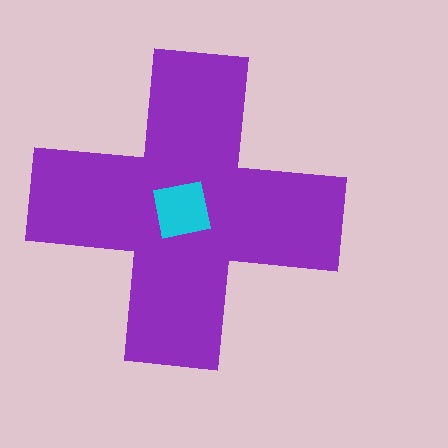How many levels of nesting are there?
2.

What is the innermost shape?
The cyan square.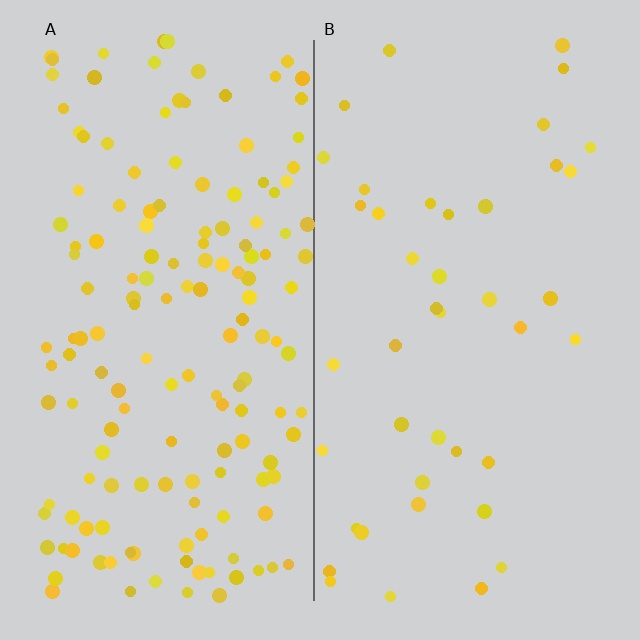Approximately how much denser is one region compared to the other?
Approximately 3.6× — region A over region B.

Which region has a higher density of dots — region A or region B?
A (the left).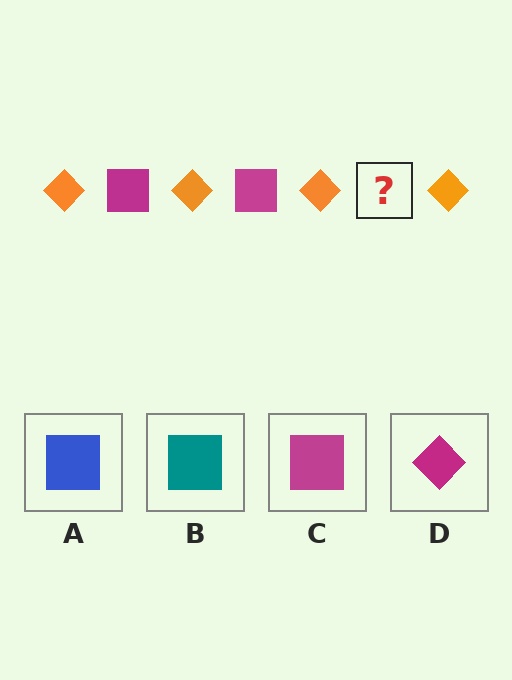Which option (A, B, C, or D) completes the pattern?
C.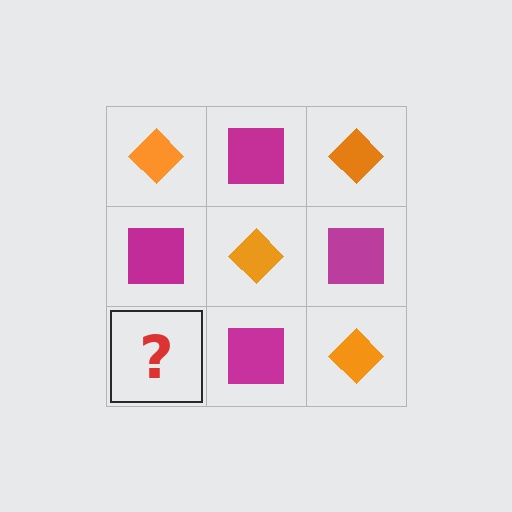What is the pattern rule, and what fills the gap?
The rule is that it alternates orange diamond and magenta square in a checkerboard pattern. The gap should be filled with an orange diamond.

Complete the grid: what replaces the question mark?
The question mark should be replaced with an orange diamond.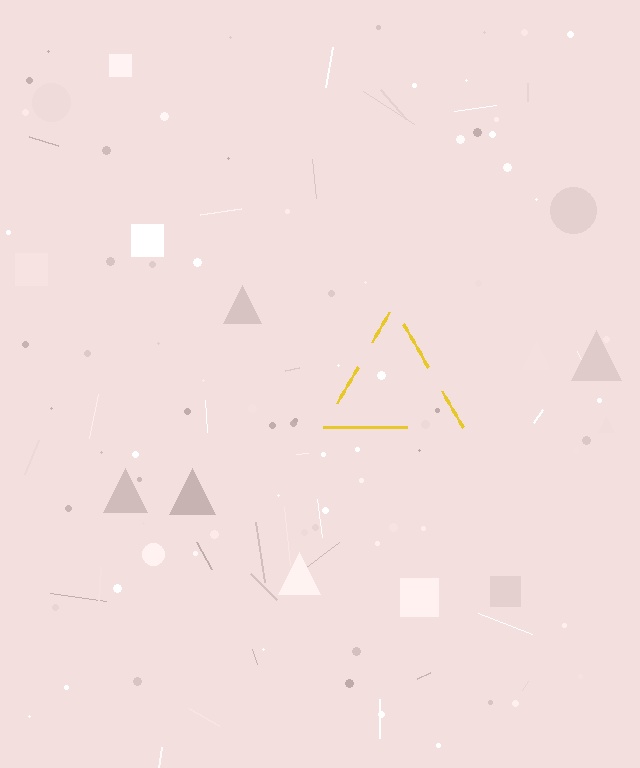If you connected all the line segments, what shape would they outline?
They would outline a triangle.